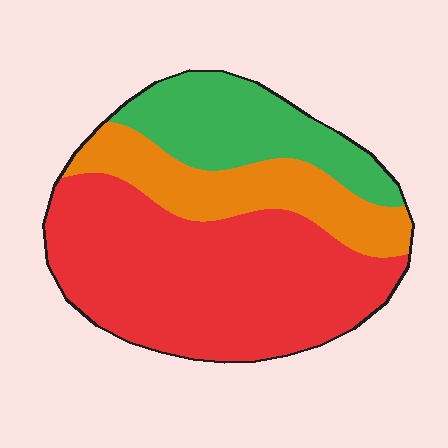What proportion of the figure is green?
Green takes up between a sixth and a third of the figure.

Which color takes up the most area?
Red, at roughly 55%.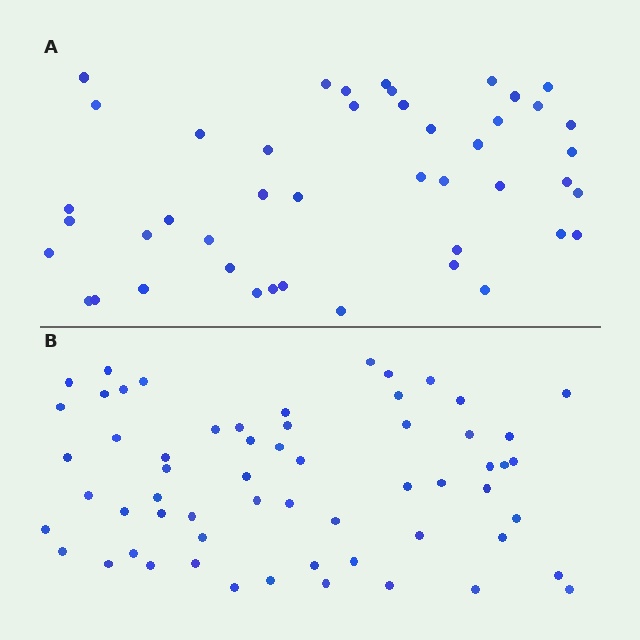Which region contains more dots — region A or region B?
Region B (the bottom region) has more dots.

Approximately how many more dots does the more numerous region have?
Region B has approximately 15 more dots than region A.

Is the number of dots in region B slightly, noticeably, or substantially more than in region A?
Region B has noticeably more, but not dramatically so. The ratio is roughly 1.3 to 1.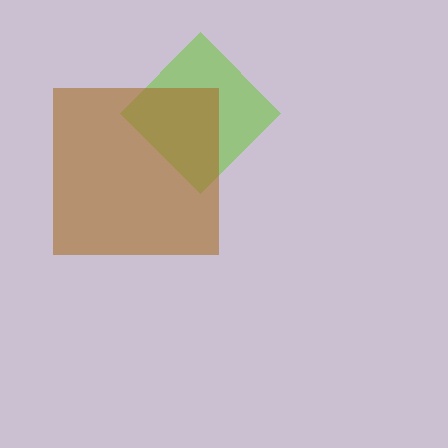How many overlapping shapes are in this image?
There are 2 overlapping shapes in the image.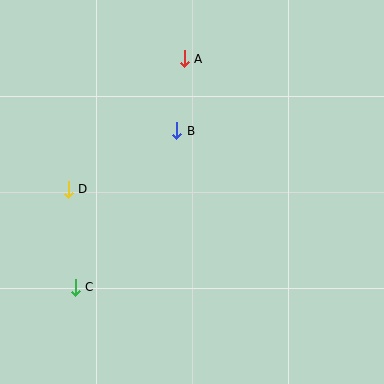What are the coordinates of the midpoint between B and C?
The midpoint between B and C is at (126, 209).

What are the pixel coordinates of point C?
Point C is at (75, 287).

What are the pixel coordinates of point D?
Point D is at (68, 189).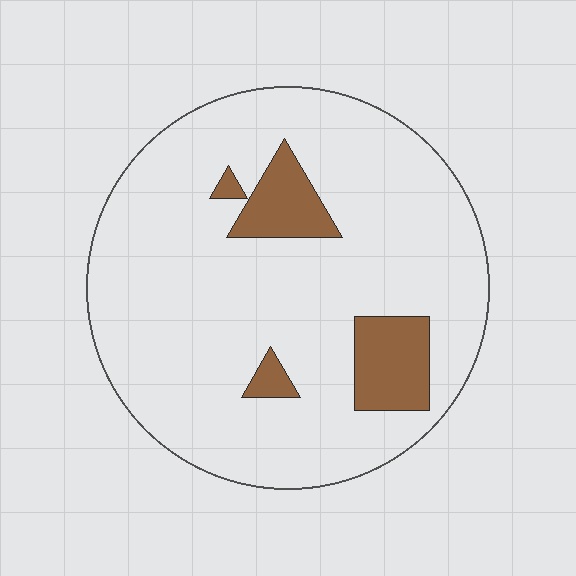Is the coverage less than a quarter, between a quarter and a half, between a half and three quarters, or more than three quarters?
Less than a quarter.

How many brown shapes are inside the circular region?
4.